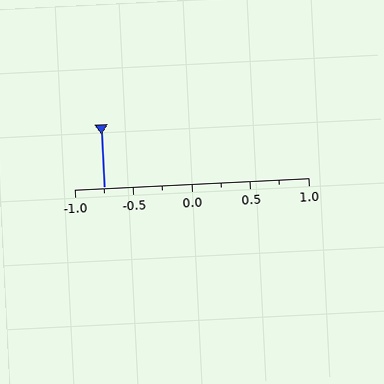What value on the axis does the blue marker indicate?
The marker indicates approximately -0.75.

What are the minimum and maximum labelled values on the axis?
The axis runs from -1.0 to 1.0.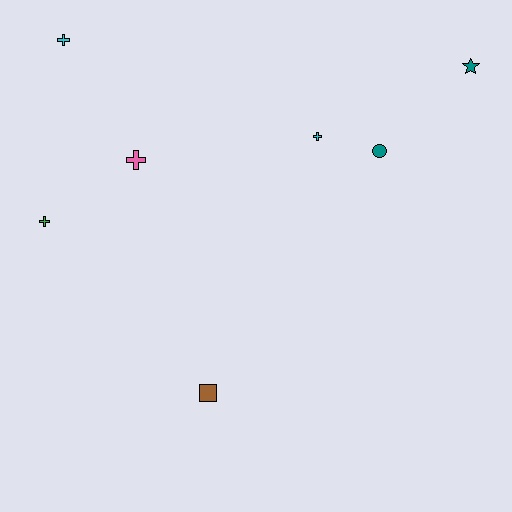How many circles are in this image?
There is 1 circle.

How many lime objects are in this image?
There are no lime objects.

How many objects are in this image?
There are 7 objects.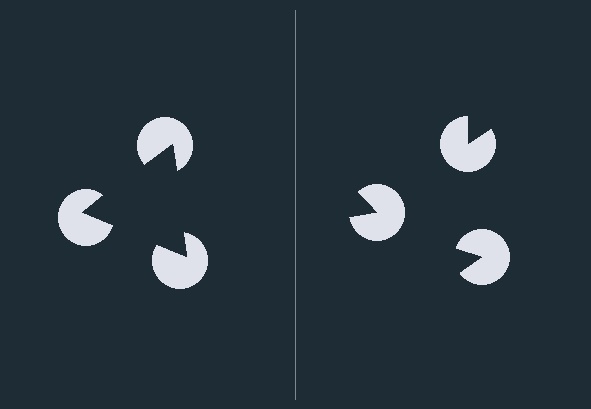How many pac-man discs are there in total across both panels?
6 — 3 on each side.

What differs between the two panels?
The pac-man discs are positioned identically on both sides; only the wedge orientations differ. On the left they align to a triangle; on the right they are misaligned.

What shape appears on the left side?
An illusory triangle.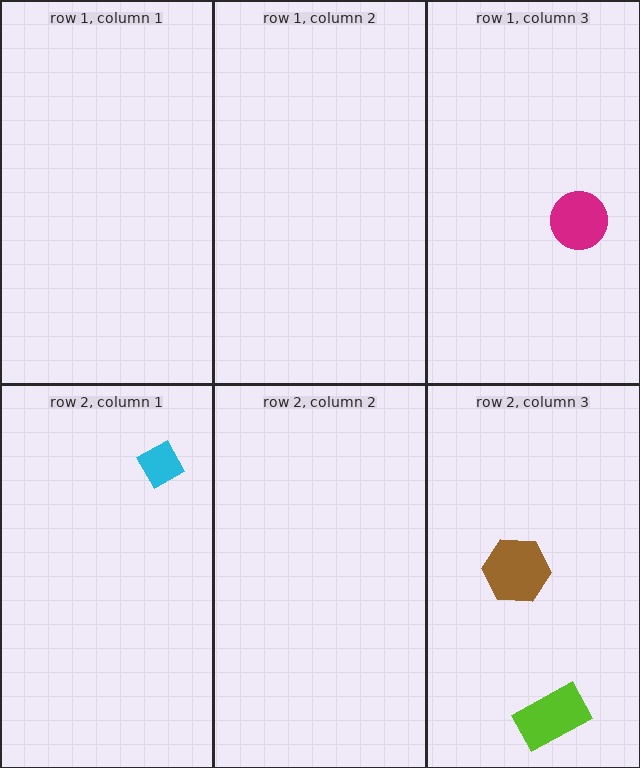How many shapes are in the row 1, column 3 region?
1.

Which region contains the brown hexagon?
The row 2, column 3 region.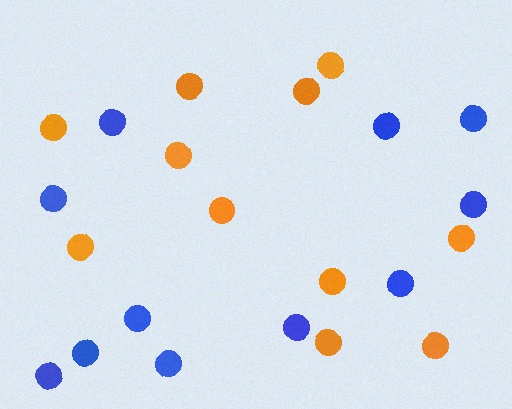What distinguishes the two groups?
There are 2 groups: one group of orange circles (11) and one group of blue circles (11).